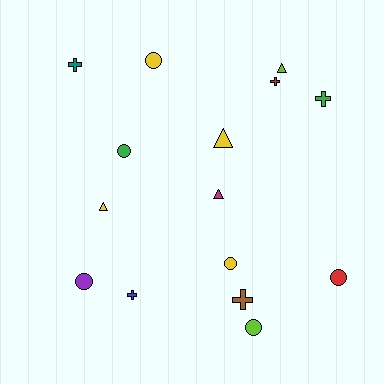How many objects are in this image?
There are 15 objects.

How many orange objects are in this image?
There are no orange objects.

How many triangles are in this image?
There are 4 triangles.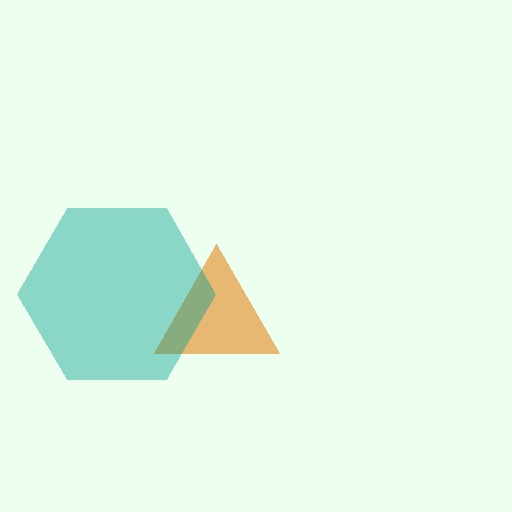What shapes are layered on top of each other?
The layered shapes are: an orange triangle, a teal hexagon.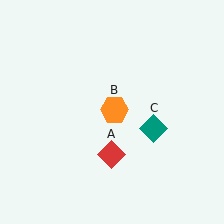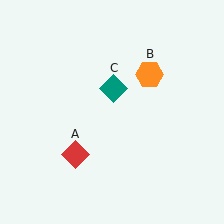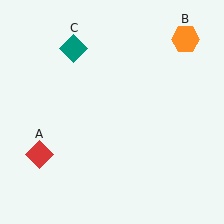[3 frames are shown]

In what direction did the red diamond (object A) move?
The red diamond (object A) moved left.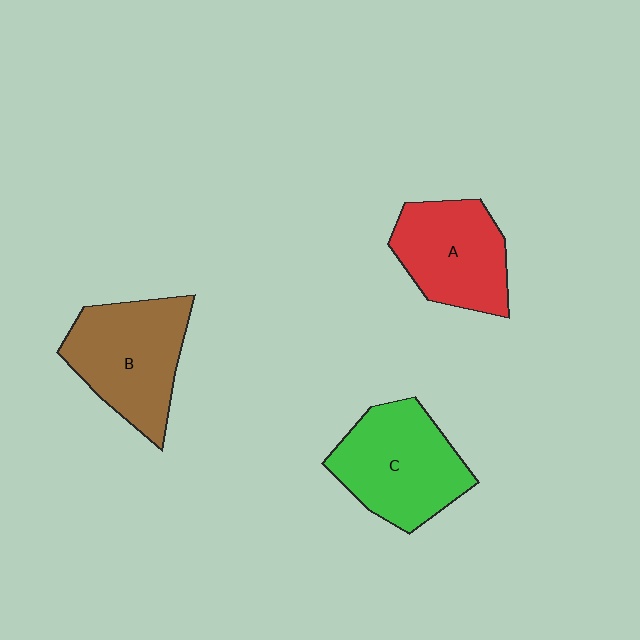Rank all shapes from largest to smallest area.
From largest to smallest: C (green), B (brown), A (red).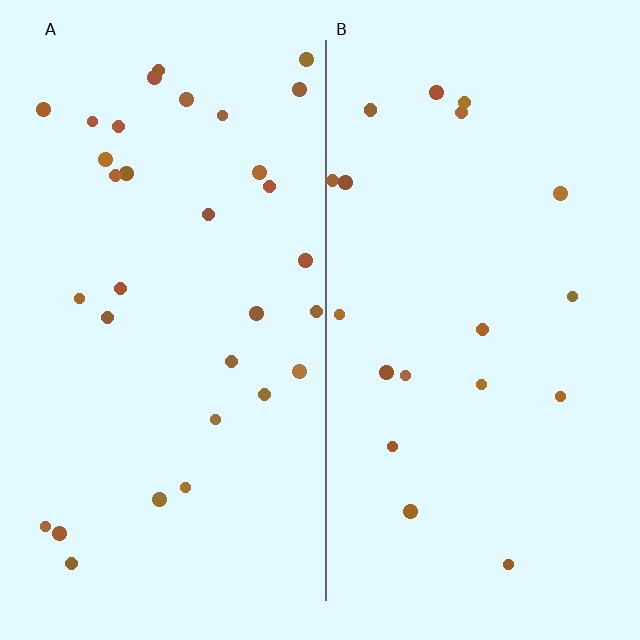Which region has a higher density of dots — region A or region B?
A (the left).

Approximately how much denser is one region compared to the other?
Approximately 1.6× — region A over region B.